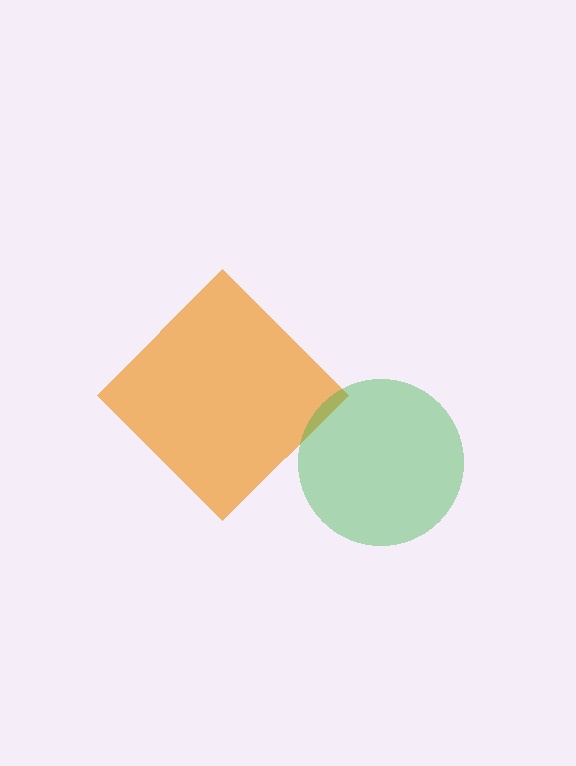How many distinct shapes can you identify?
There are 2 distinct shapes: an orange diamond, a green circle.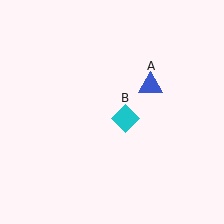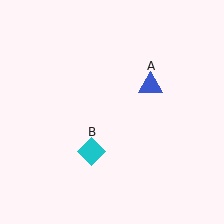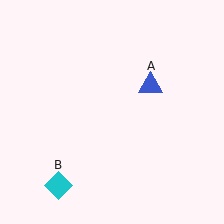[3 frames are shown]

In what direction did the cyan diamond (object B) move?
The cyan diamond (object B) moved down and to the left.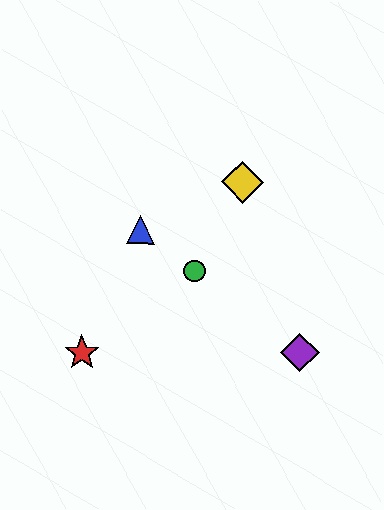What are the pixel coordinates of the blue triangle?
The blue triangle is at (141, 230).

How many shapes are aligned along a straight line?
3 shapes (the blue triangle, the green circle, the purple diamond) are aligned along a straight line.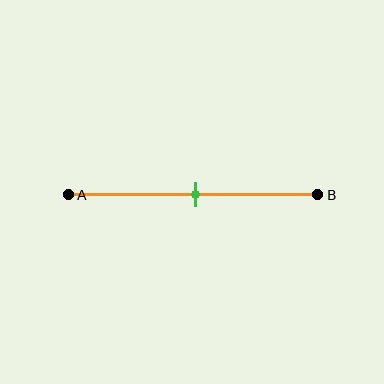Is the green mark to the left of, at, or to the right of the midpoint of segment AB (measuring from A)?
The green mark is approximately at the midpoint of segment AB.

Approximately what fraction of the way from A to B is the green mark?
The green mark is approximately 50% of the way from A to B.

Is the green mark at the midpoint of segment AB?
Yes, the mark is approximately at the midpoint.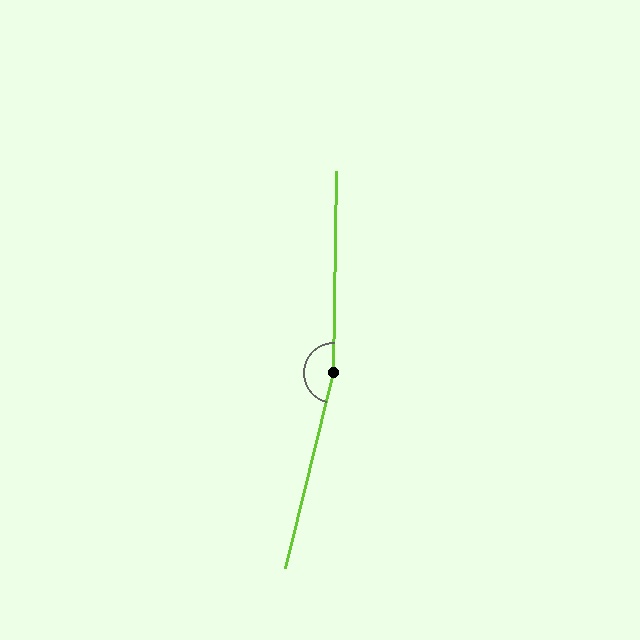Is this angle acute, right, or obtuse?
It is obtuse.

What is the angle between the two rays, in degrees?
Approximately 167 degrees.